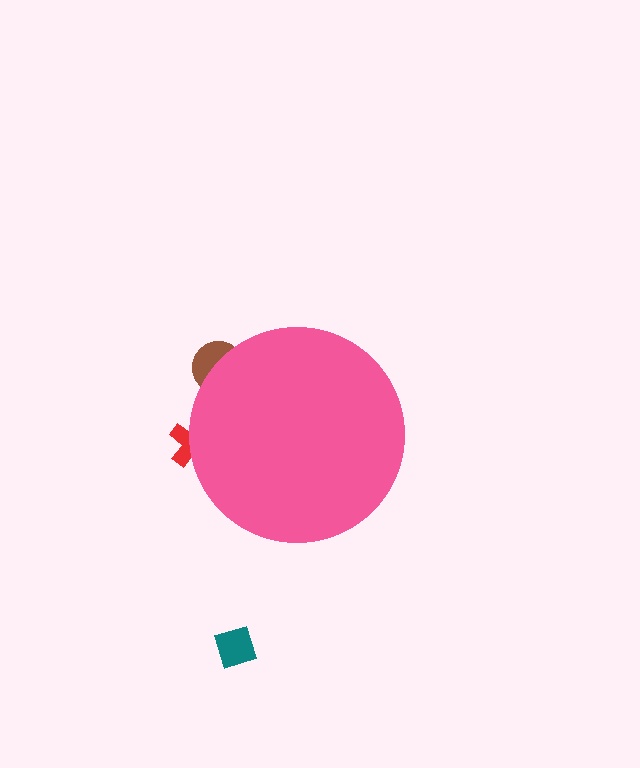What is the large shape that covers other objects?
A pink circle.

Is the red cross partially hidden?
Yes, the red cross is partially hidden behind the pink circle.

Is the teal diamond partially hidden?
No, the teal diamond is fully visible.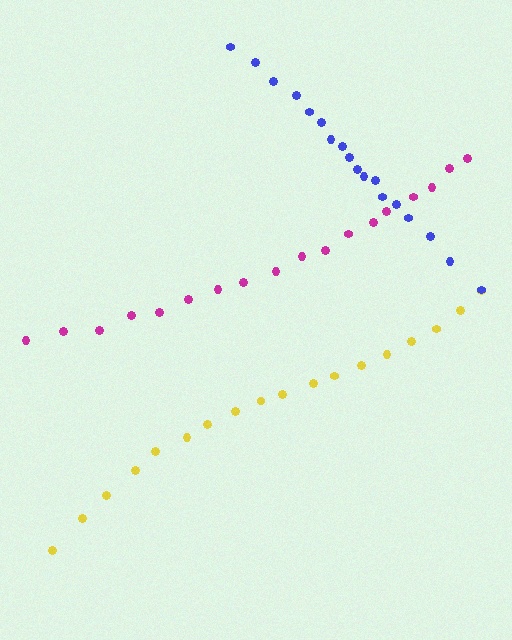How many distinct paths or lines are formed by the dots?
There are 3 distinct paths.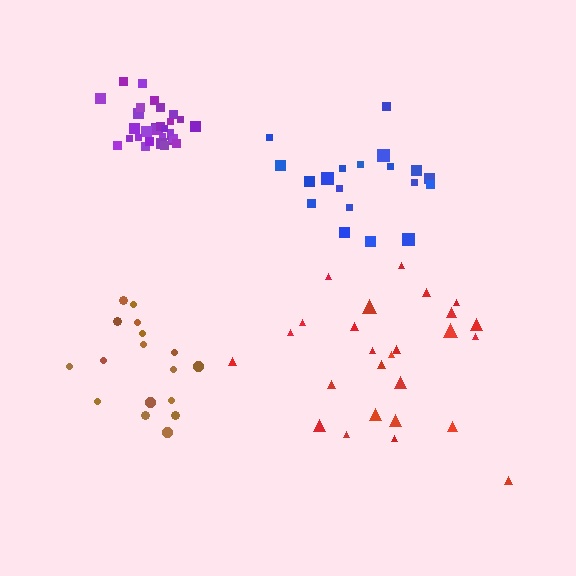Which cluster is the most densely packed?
Purple.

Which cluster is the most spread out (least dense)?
Red.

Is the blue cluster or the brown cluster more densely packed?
Brown.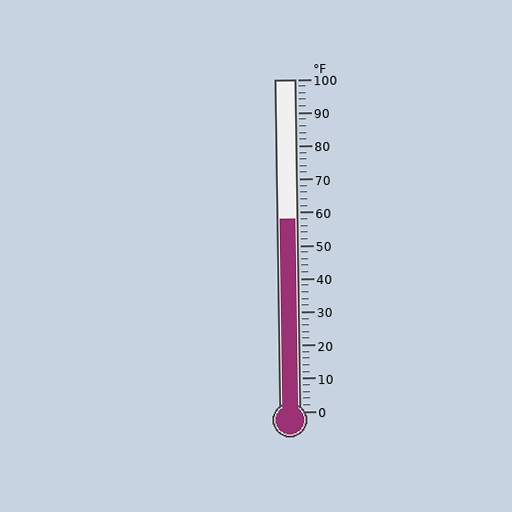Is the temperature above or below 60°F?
The temperature is below 60°F.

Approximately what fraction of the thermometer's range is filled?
The thermometer is filled to approximately 60% of its range.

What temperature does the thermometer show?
The thermometer shows approximately 58°F.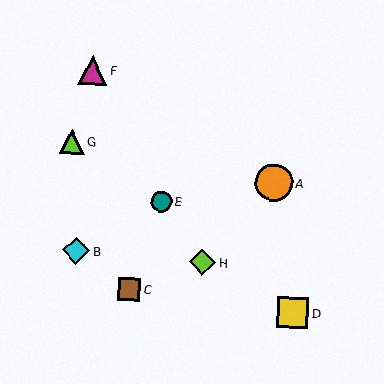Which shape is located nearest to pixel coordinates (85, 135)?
The lime triangle (labeled G) at (72, 142) is nearest to that location.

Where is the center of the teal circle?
The center of the teal circle is at (161, 202).